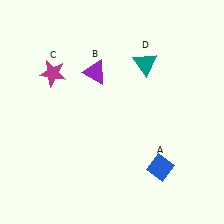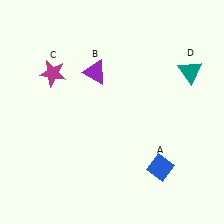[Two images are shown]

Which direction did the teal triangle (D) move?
The teal triangle (D) moved right.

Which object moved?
The teal triangle (D) moved right.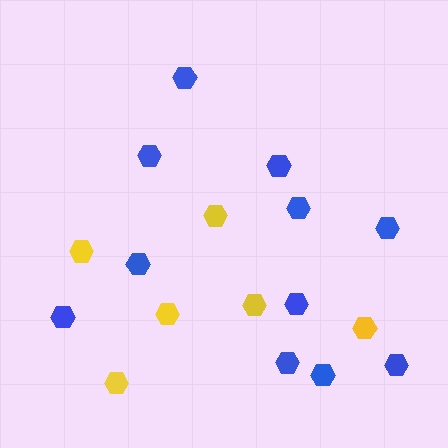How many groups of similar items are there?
There are 2 groups: one group of yellow hexagons (6) and one group of blue hexagons (11).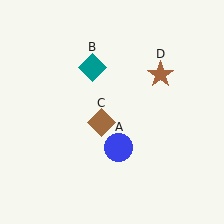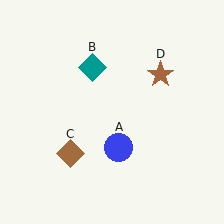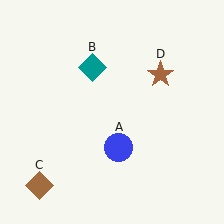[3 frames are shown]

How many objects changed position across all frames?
1 object changed position: brown diamond (object C).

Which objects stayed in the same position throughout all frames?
Blue circle (object A) and teal diamond (object B) and brown star (object D) remained stationary.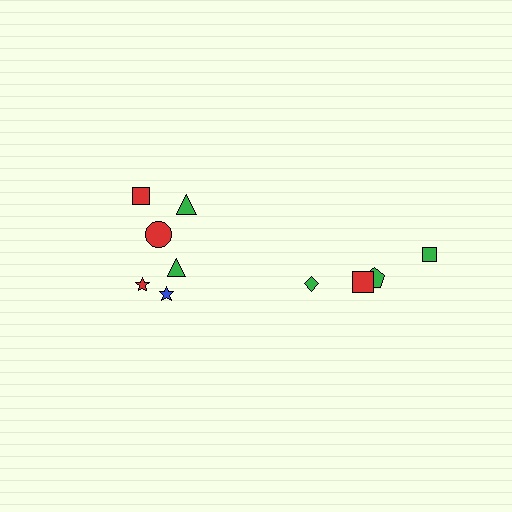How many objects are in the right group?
There are 4 objects.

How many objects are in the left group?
There are 6 objects.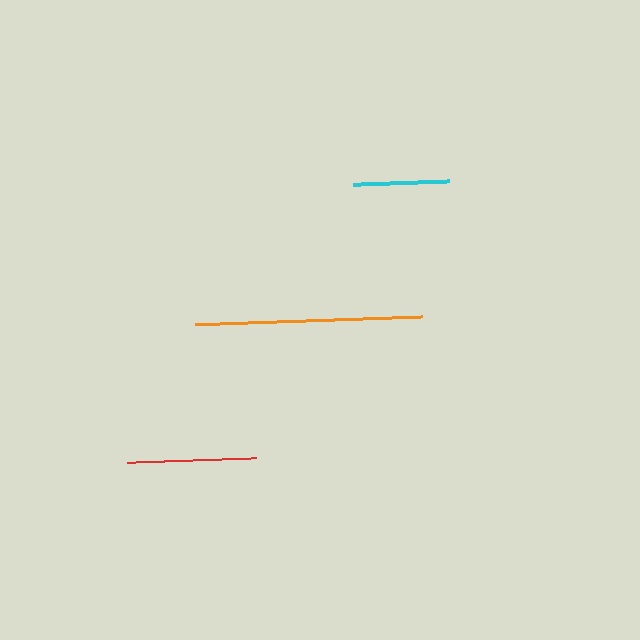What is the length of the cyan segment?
The cyan segment is approximately 96 pixels long.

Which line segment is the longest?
The orange line is the longest at approximately 228 pixels.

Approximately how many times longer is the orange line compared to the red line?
The orange line is approximately 1.8 times the length of the red line.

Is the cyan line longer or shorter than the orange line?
The orange line is longer than the cyan line.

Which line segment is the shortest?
The cyan line is the shortest at approximately 96 pixels.